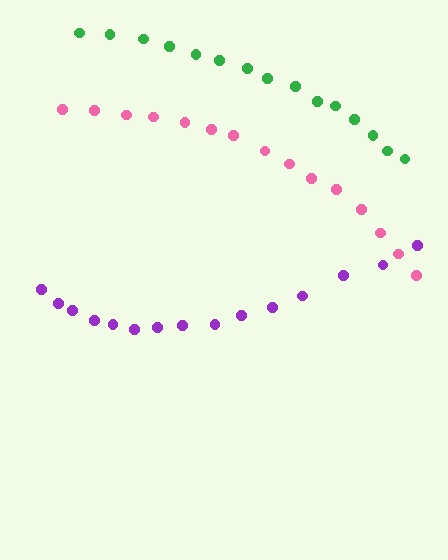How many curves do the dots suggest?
There are 3 distinct paths.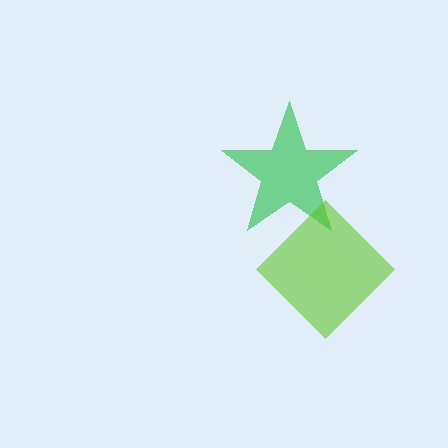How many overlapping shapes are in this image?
There are 2 overlapping shapes in the image.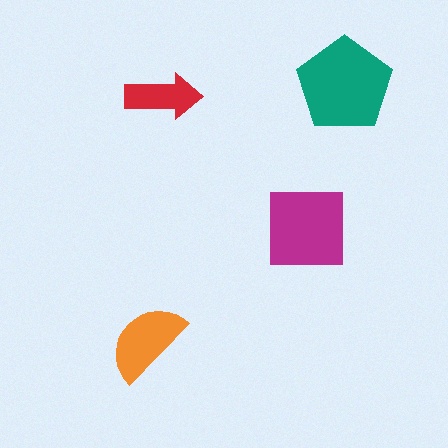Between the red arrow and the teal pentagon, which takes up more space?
The teal pentagon.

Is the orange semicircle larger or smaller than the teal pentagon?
Smaller.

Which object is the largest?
The teal pentagon.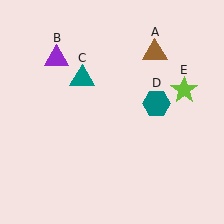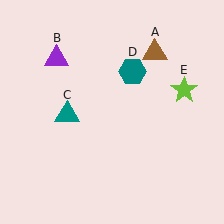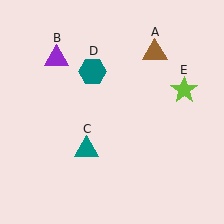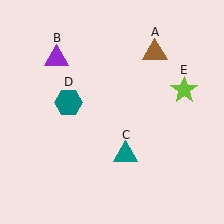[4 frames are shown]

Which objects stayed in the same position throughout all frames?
Brown triangle (object A) and purple triangle (object B) and lime star (object E) remained stationary.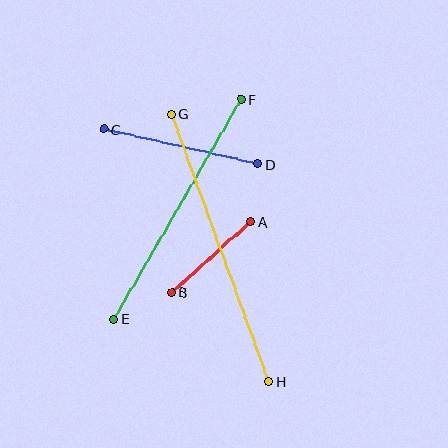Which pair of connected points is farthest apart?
Points G and H are farthest apart.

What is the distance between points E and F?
The distance is approximately 254 pixels.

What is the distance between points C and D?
The distance is approximately 158 pixels.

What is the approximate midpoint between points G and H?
The midpoint is at approximately (220, 248) pixels.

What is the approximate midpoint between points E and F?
The midpoint is at approximately (178, 209) pixels.